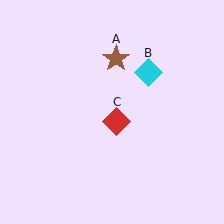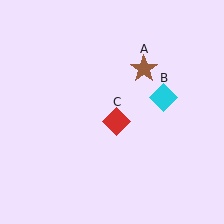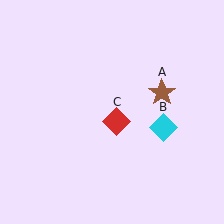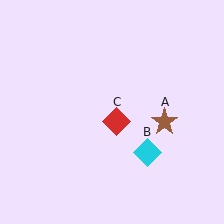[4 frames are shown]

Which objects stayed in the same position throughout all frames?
Red diamond (object C) remained stationary.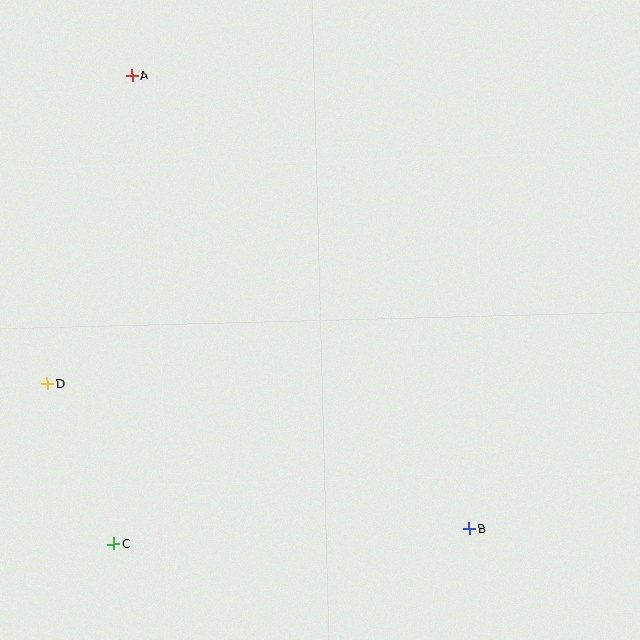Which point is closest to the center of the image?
Point B at (469, 529) is closest to the center.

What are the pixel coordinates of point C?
Point C is at (113, 544).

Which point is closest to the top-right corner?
Point A is closest to the top-right corner.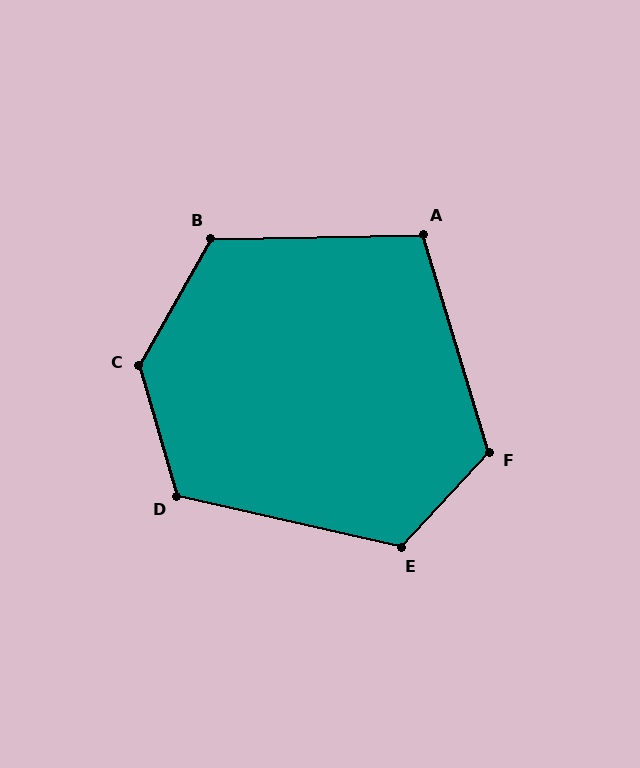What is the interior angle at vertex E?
Approximately 120 degrees (obtuse).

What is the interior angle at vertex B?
Approximately 121 degrees (obtuse).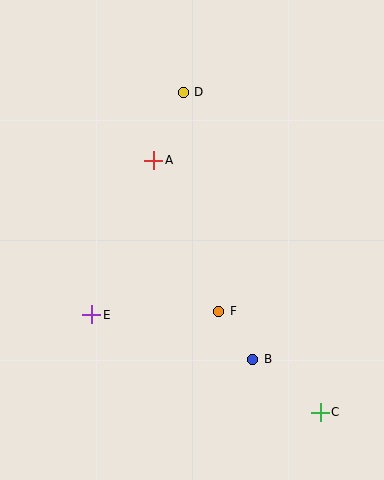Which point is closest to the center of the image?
Point F at (219, 311) is closest to the center.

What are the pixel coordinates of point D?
Point D is at (183, 92).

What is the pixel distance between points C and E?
The distance between C and E is 249 pixels.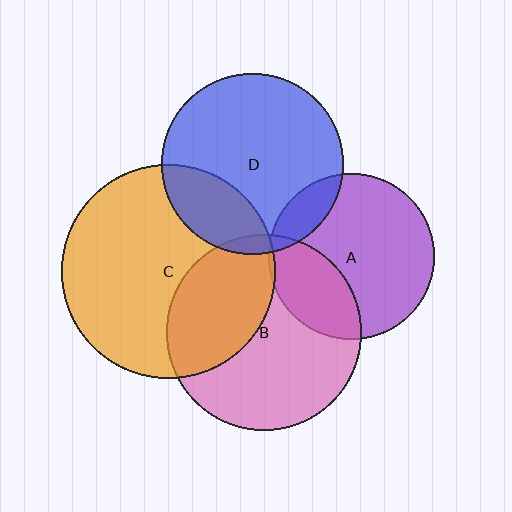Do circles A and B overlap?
Yes.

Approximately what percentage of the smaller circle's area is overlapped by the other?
Approximately 30%.